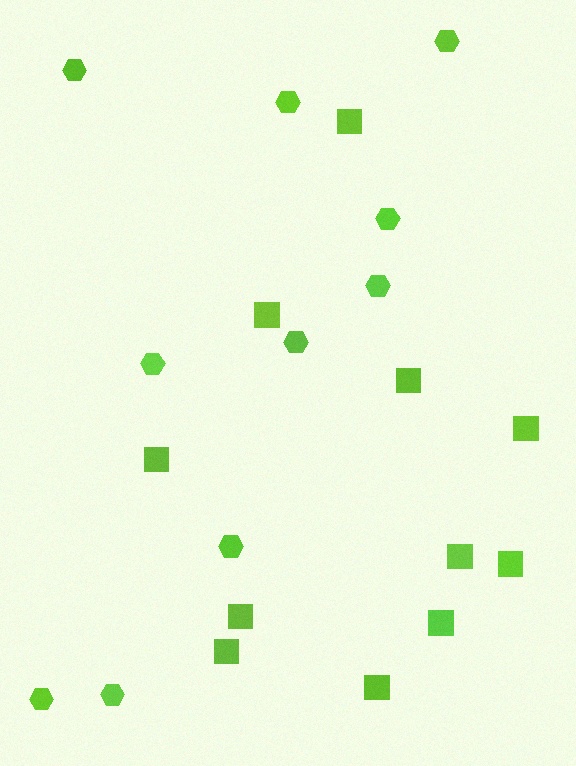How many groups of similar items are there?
There are 2 groups: one group of hexagons (10) and one group of squares (11).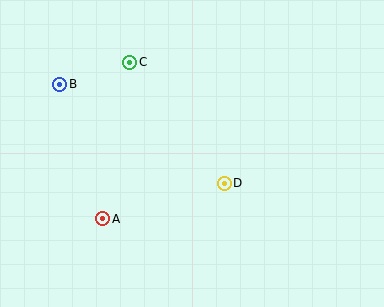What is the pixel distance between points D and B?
The distance between D and B is 192 pixels.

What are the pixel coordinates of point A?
Point A is at (103, 219).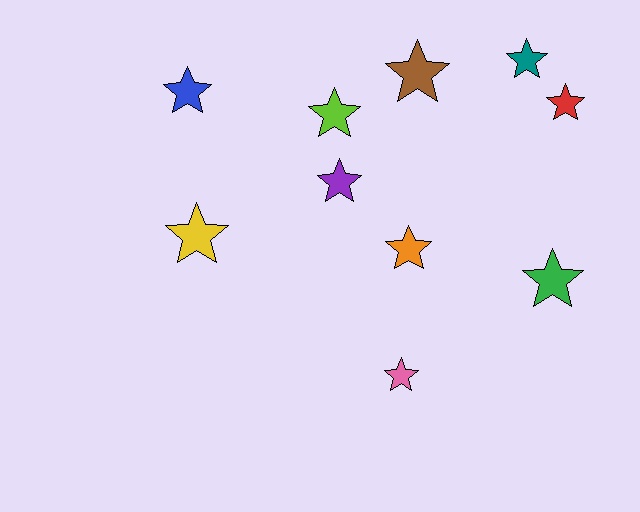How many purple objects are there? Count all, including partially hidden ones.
There is 1 purple object.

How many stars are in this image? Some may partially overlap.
There are 10 stars.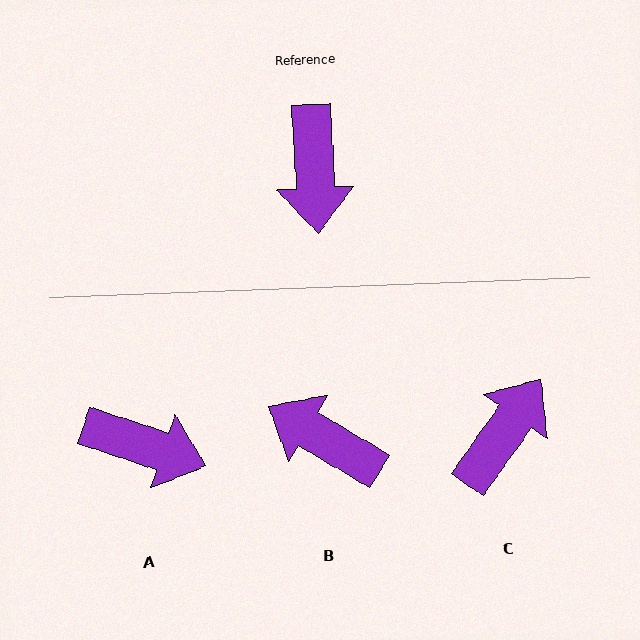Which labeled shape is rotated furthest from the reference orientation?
C, about 142 degrees away.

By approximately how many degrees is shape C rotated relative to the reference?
Approximately 142 degrees counter-clockwise.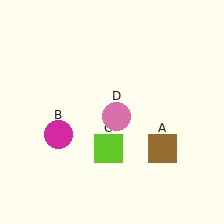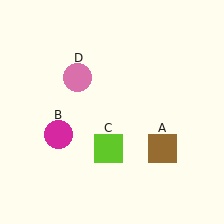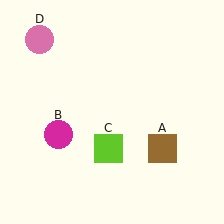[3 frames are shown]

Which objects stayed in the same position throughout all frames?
Brown square (object A) and magenta circle (object B) and lime square (object C) remained stationary.